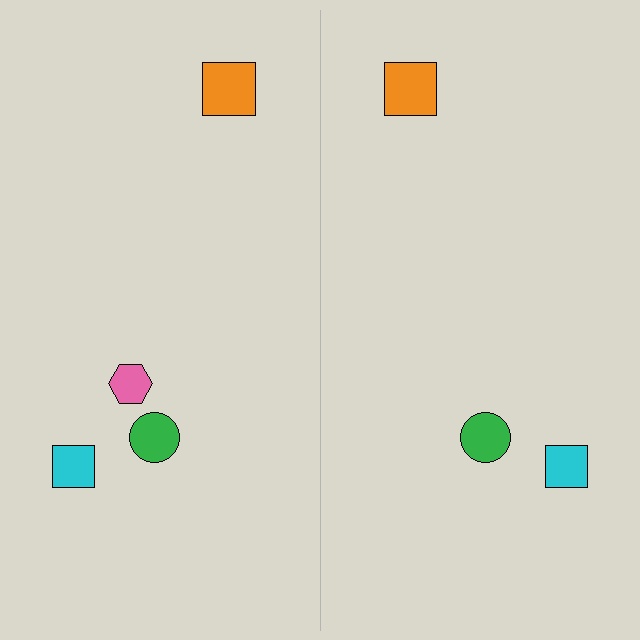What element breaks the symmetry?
A pink hexagon is missing from the right side.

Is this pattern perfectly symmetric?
No, the pattern is not perfectly symmetric. A pink hexagon is missing from the right side.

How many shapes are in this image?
There are 7 shapes in this image.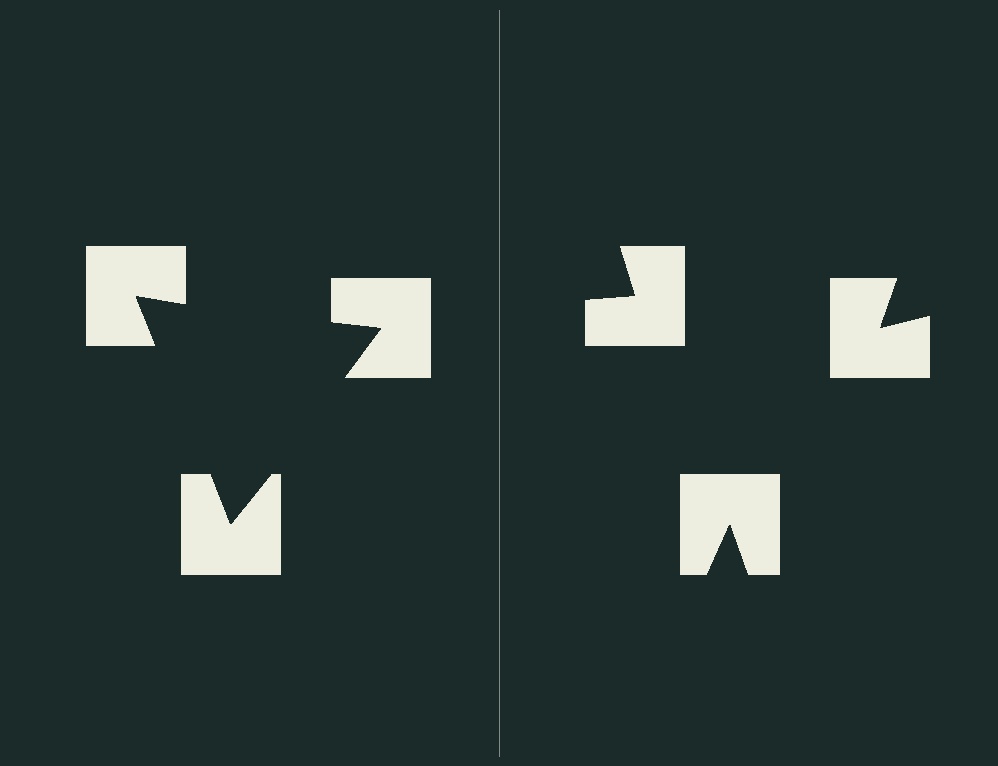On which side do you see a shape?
An illusory triangle appears on the left side. On the right side the wedge cuts are rotated, so no coherent shape forms.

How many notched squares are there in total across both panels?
6 — 3 on each side.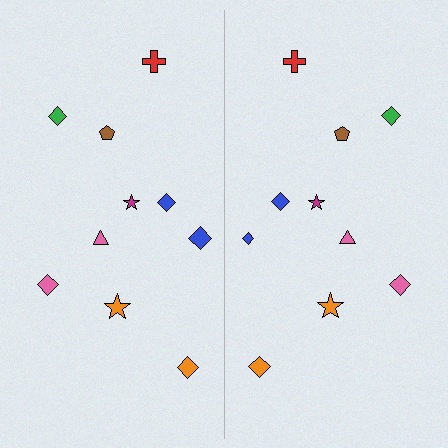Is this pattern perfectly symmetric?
No, the pattern is not perfectly symmetric. The blue diamond on the right side has a different size than its mirror counterpart.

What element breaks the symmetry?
The blue diamond on the right side has a different size than its mirror counterpart.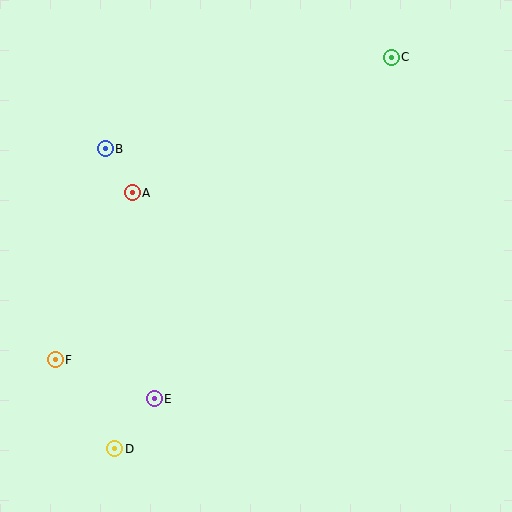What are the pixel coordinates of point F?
Point F is at (55, 360).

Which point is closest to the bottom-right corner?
Point E is closest to the bottom-right corner.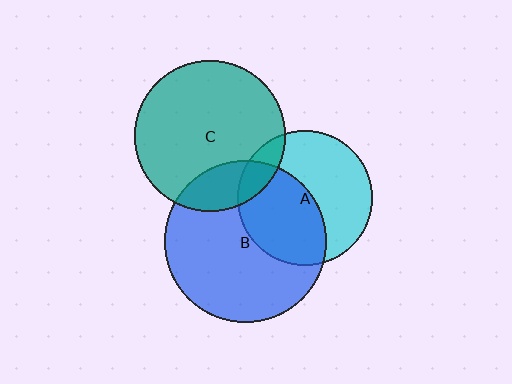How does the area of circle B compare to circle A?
Approximately 1.5 times.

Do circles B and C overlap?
Yes.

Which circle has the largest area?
Circle B (blue).